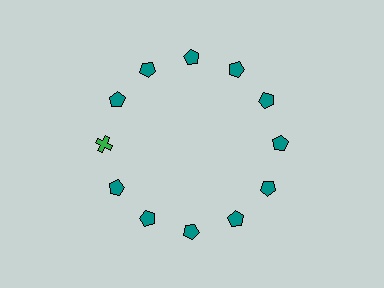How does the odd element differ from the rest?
It differs in both color (green instead of teal) and shape (cross instead of pentagon).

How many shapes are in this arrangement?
There are 12 shapes arranged in a ring pattern.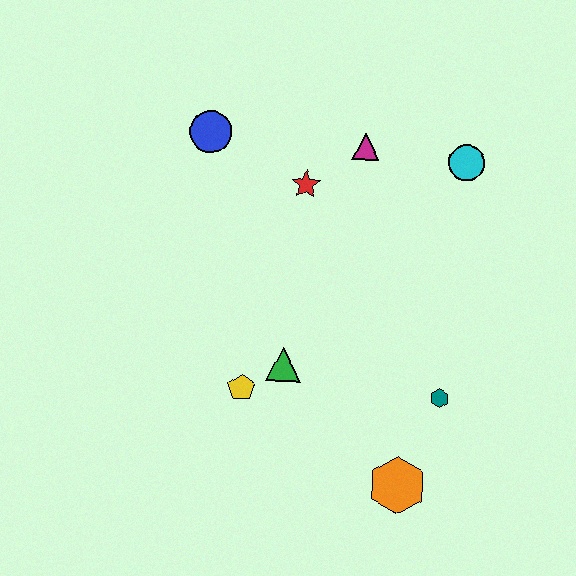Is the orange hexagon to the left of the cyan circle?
Yes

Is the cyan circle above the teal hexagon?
Yes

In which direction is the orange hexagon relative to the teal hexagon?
The orange hexagon is below the teal hexagon.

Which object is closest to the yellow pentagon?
The green triangle is closest to the yellow pentagon.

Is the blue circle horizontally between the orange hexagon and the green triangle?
No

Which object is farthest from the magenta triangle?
The orange hexagon is farthest from the magenta triangle.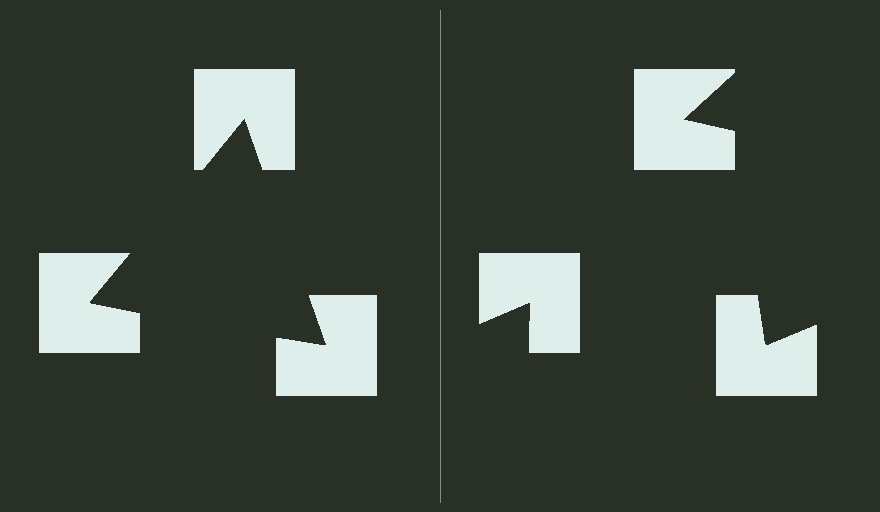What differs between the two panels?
The notched squares are positioned identically on both sides; only the wedge orientations differ. On the left they align to a triangle; on the right they are misaligned.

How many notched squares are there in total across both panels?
6 — 3 on each side.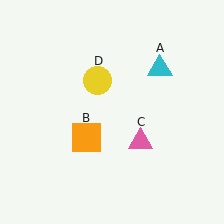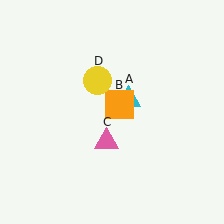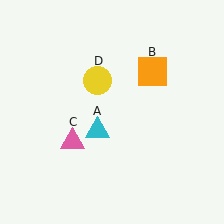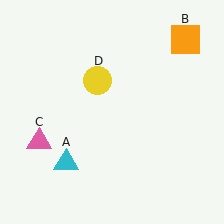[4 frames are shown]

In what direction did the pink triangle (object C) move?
The pink triangle (object C) moved left.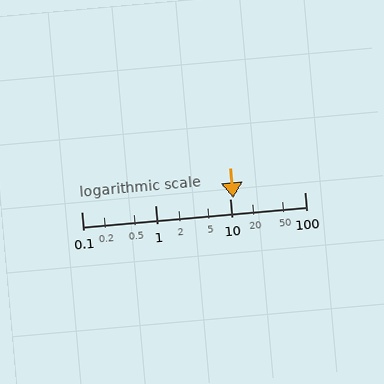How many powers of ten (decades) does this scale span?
The scale spans 3 decades, from 0.1 to 100.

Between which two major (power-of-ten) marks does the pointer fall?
The pointer is between 10 and 100.